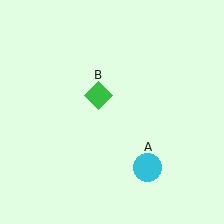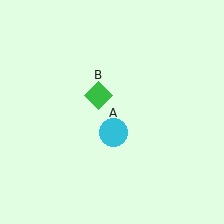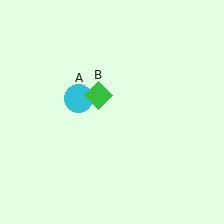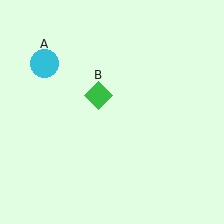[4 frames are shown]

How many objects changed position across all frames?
1 object changed position: cyan circle (object A).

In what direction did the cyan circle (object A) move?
The cyan circle (object A) moved up and to the left.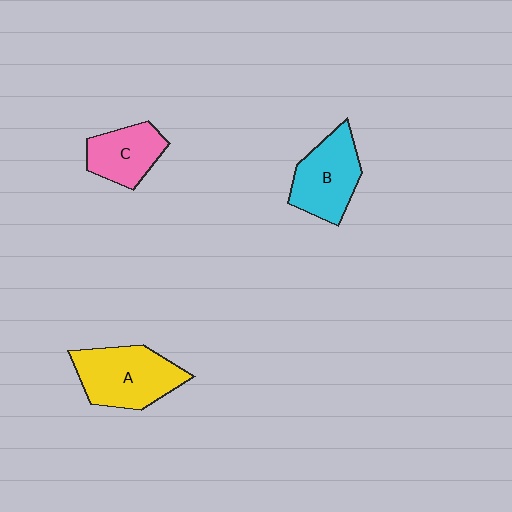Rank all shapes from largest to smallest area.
From largest to smallest: A (yellow), B (cyan), C (pink).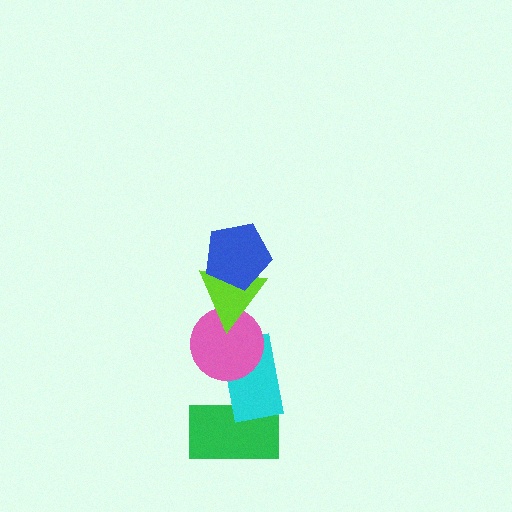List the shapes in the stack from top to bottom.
From top to bottom: the blue pentagon, the lime triangle, the pink circle, the cyan rectangle, the green rectangle.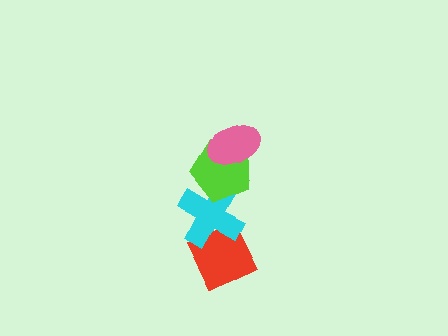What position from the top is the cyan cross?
The cyan cross is 3rd from the top.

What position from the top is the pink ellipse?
The pink ellipse is 1st from the top.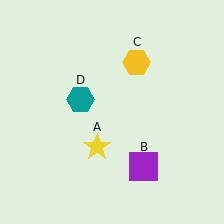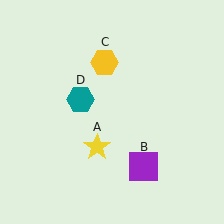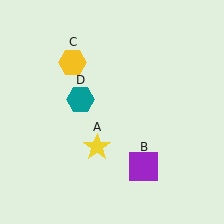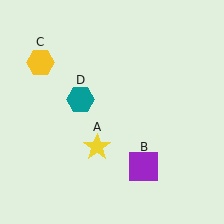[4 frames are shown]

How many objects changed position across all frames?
1 object changed position: yellow hexagon (object C).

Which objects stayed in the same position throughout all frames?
Yellow star (object A) and purple square (object B) and teal hexagon (object D) remained stationary.